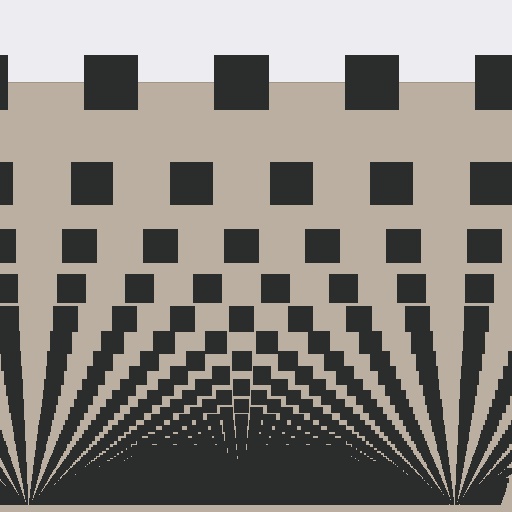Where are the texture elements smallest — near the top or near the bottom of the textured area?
Near the bottom.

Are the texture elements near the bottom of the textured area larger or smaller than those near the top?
Smaller. The gradient is inverted — elements near the bottom are smaller and denser.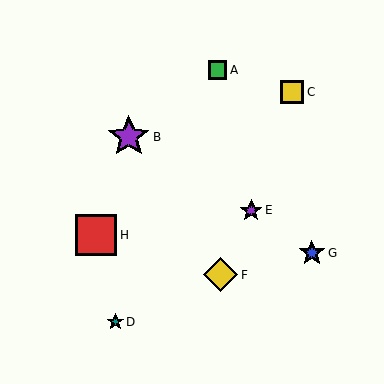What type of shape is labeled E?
Shape E is a purple star.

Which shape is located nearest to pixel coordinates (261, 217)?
The purple star (labeled E) at (251, 211) is nearest to that location.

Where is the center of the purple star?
The center of the purple star is at (129, 137).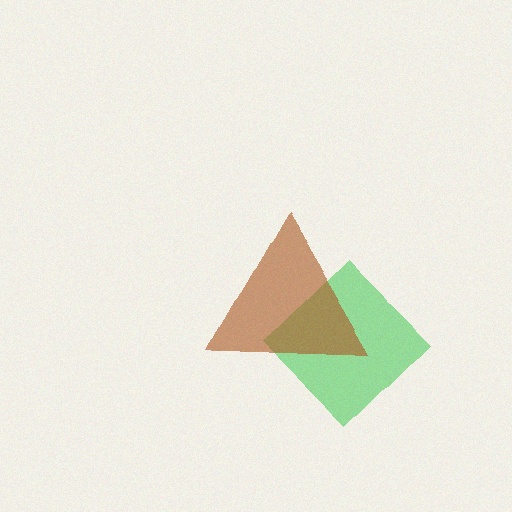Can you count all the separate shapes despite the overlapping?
Yes, there are 2 separate shapes.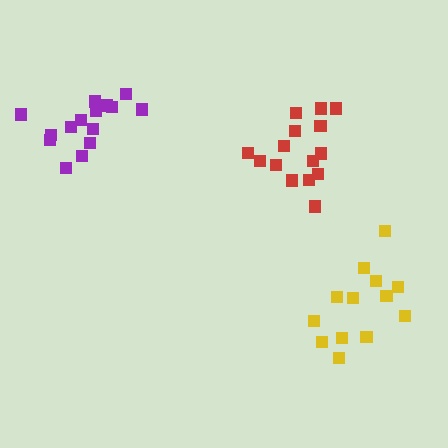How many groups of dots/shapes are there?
There are 3 groups.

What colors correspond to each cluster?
The clusters are colored: red, purple, yellow.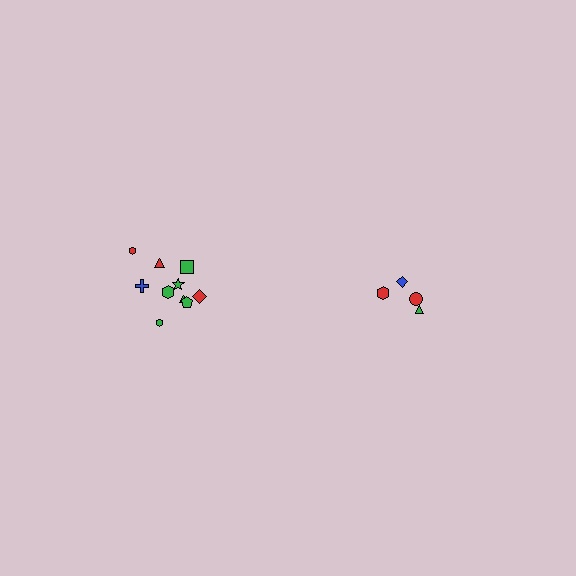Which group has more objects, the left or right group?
The left group.